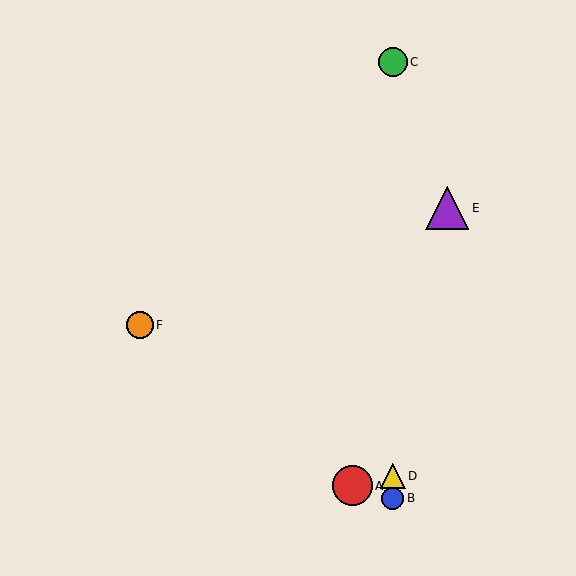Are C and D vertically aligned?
Yes, both are at x≈393.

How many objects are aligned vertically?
3 objects (B, C, D) are aligned vertically.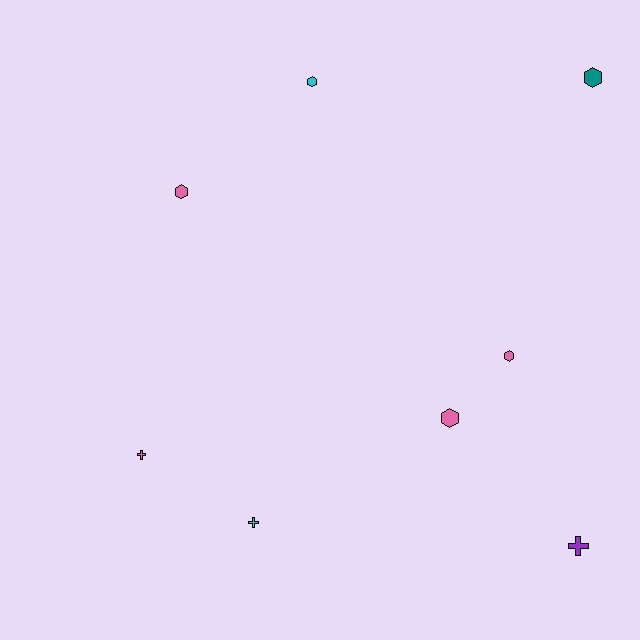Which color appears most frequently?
Pink, with 4 objects.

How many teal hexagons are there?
There is 1 teal hexagon.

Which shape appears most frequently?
Hexagon, with 5 objects.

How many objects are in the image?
There are 8 objects.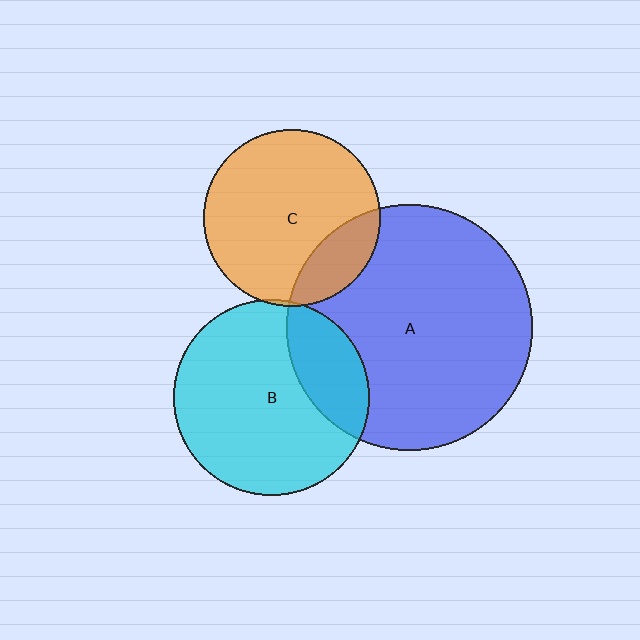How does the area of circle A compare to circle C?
Approximately 1.9 times.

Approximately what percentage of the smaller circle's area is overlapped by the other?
Approximately 20%.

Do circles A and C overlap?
Yes.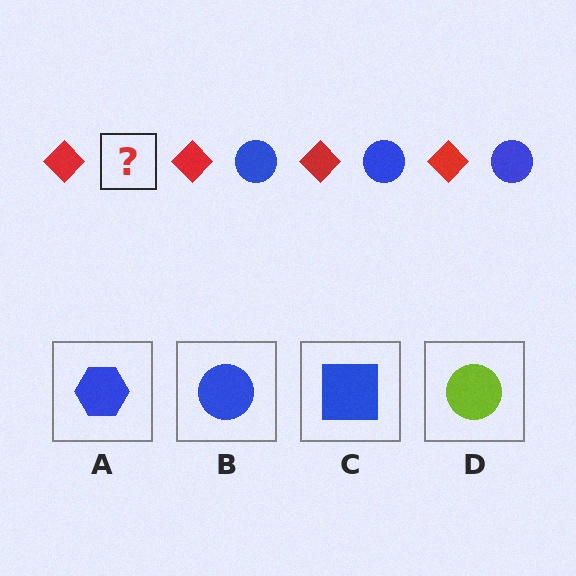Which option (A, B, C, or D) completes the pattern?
B.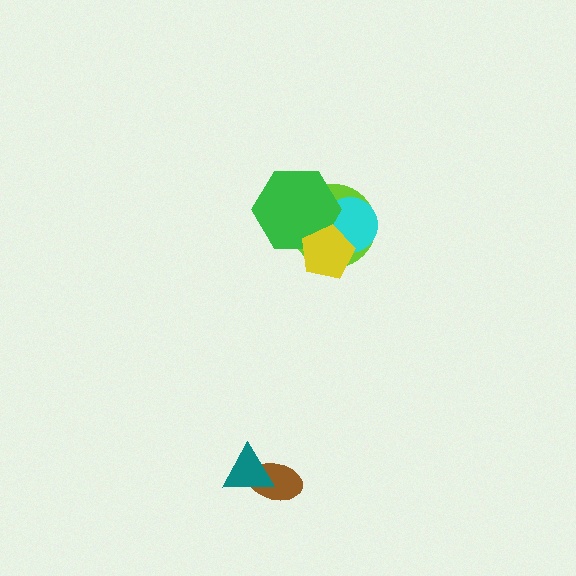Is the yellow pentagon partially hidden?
No, no other shape covers it.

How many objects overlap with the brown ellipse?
1 object overlaps with the brown ellipse.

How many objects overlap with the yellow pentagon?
3 objects overlap with the yellow pentagon.